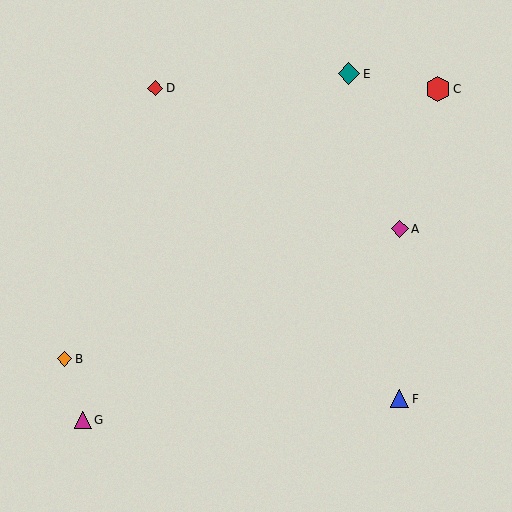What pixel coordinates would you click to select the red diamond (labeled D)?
Click at (155, 88) to select the red diamond D.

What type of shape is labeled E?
Shape E is a teal diamond.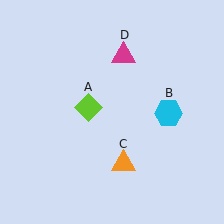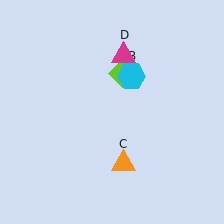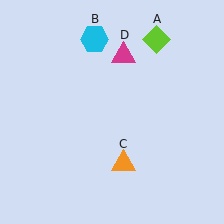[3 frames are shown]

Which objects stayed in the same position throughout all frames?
Orange triangle (object C) and magenta triangle (object D) remained stationary.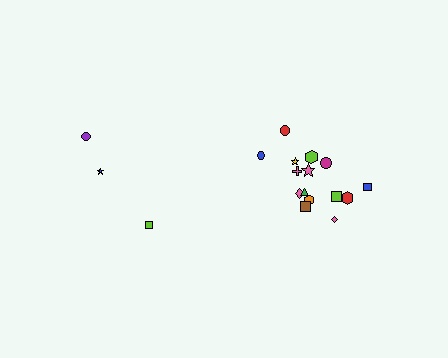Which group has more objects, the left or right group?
The right group.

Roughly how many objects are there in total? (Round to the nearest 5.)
Roughly 20 objects in total.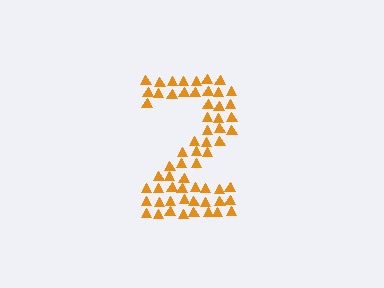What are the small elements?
The small elements are triangles.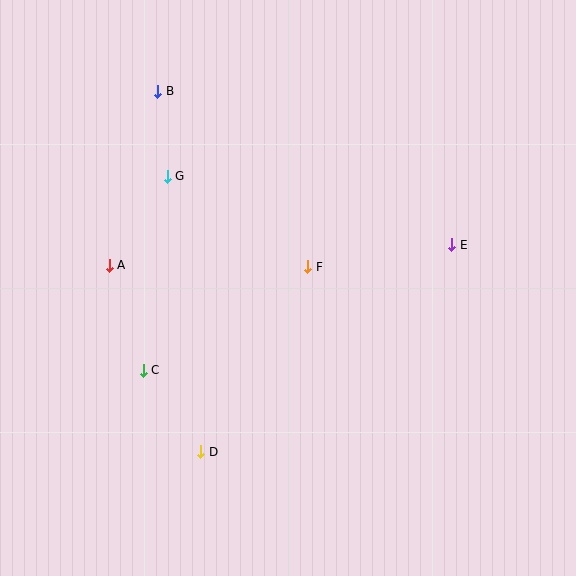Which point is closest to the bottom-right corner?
Point E is closest to the bottom-right corner.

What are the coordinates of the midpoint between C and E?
The midpoint between C and E is at (297, 307).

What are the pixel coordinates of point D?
Point D is at (201, 452).